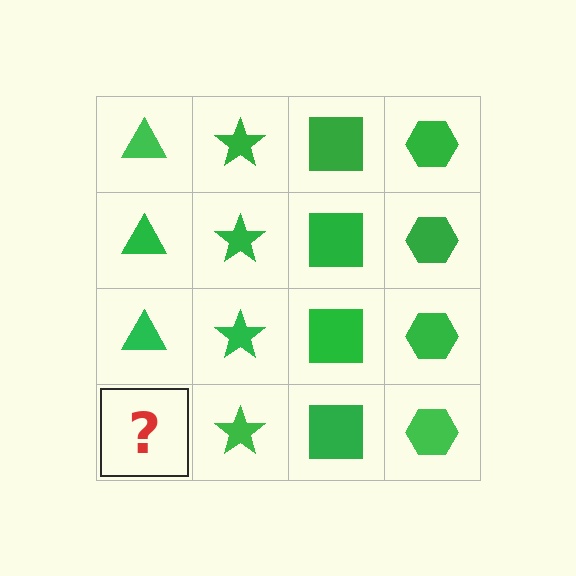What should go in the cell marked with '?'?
The missing cell should contain a green triangle.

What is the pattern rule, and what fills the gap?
The rule is that each column has a consistent shape. The gap should be filled with a green triangle.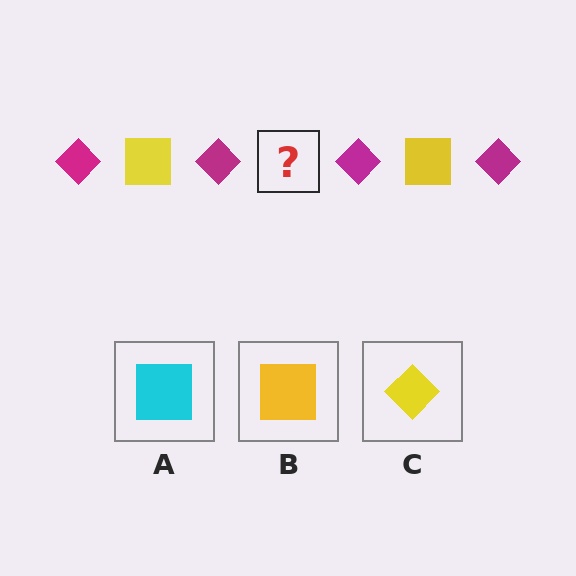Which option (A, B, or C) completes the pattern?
B.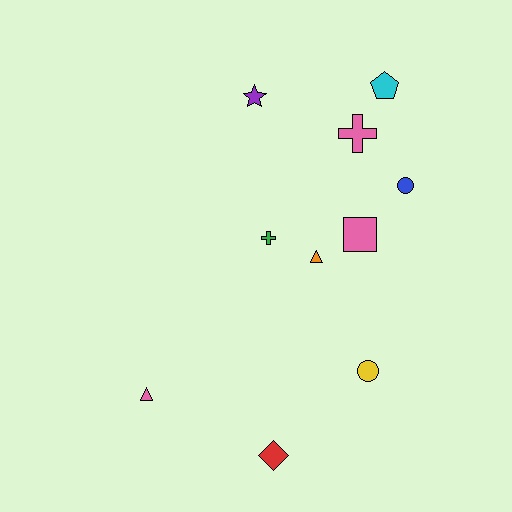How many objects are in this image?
There are 10 objects.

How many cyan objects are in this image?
There is 1 cyan object.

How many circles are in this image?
There are 2 circles.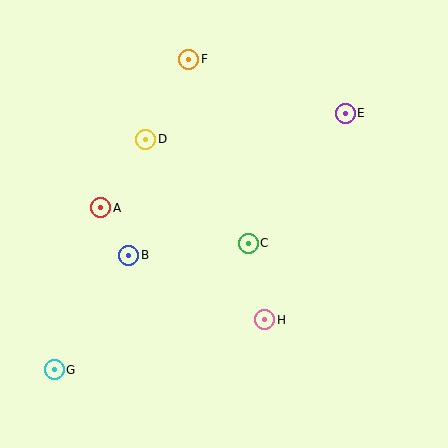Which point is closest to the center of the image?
Point C at (248, 243) is closest to the center.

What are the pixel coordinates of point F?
Point F is at (189, 59).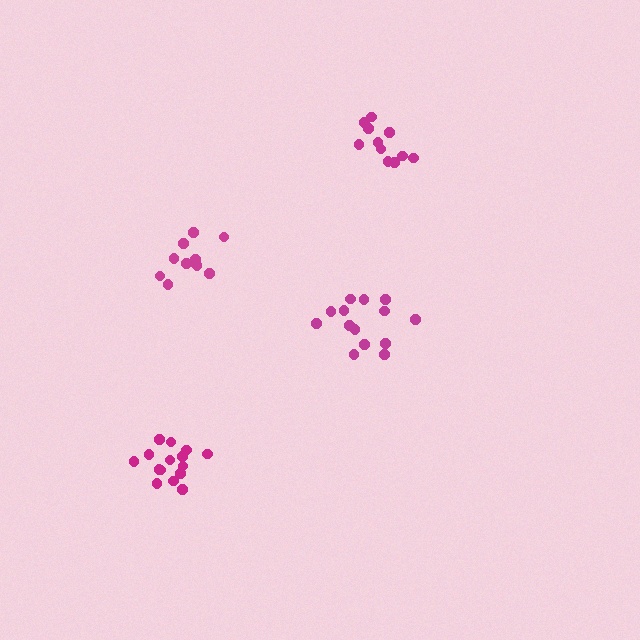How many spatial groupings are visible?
There are 4 spatial groupings.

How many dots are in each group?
Group 1: 14 dots, Group 2: 11 dots, Group 3: 15 dots, Group 4: 11 dots (51 total).